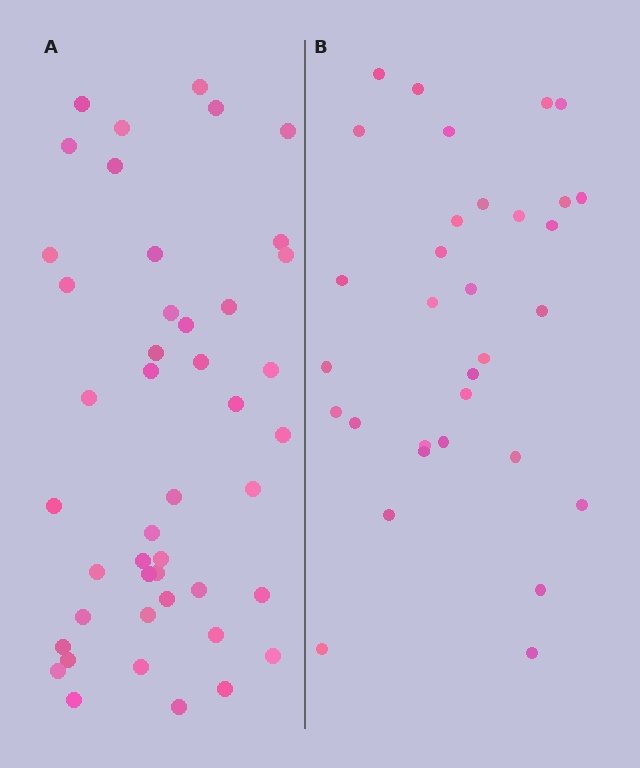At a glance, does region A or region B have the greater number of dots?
Region A (the left region) has more dots.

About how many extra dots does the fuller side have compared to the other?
Region A has approximately 15 more dots than region B.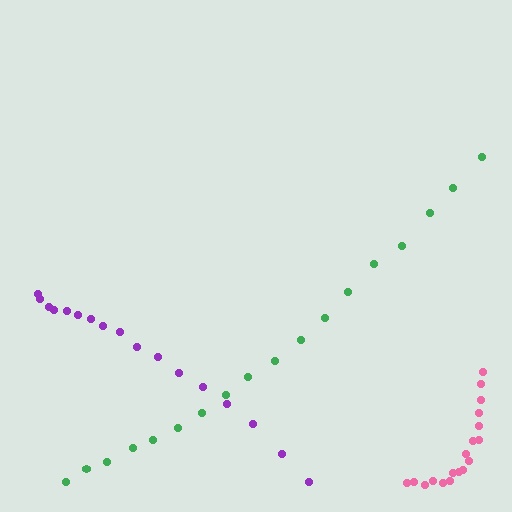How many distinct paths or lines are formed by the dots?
There are 3 distinct paths.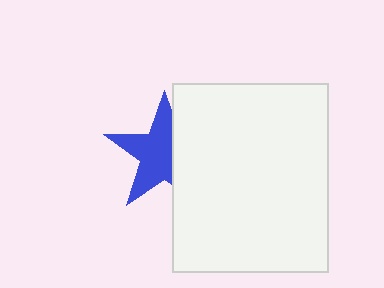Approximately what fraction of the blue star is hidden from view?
Roughly 38% of the blue star is hidden behind the white rectangle.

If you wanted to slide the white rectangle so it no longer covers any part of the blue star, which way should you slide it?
Slide it right — that is the most direct way to separate the two shapes.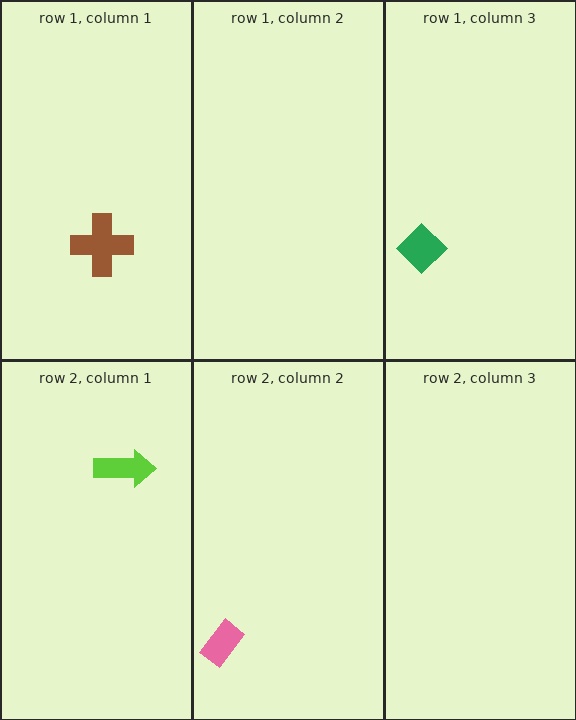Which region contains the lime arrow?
The row 2, column 1 region.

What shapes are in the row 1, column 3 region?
The green diamond.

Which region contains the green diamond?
The row 1, column 3 region.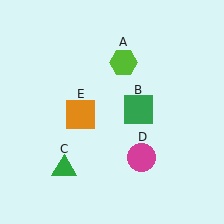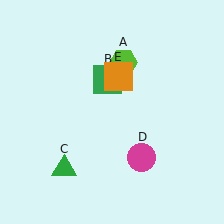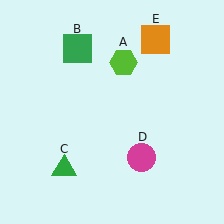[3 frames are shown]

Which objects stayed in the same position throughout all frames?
Lime hexagon (object A) and green triangle (object C) and magenta circle (object D) remained stationary.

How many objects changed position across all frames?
2 objects changed position: green square (object B), orange square (object E).